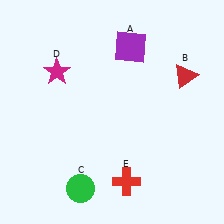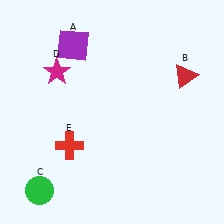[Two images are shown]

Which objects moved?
The objects that moved are: the purple square (A), the green circle (C), the red cross (E).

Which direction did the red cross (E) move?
The red cross (E) moved left.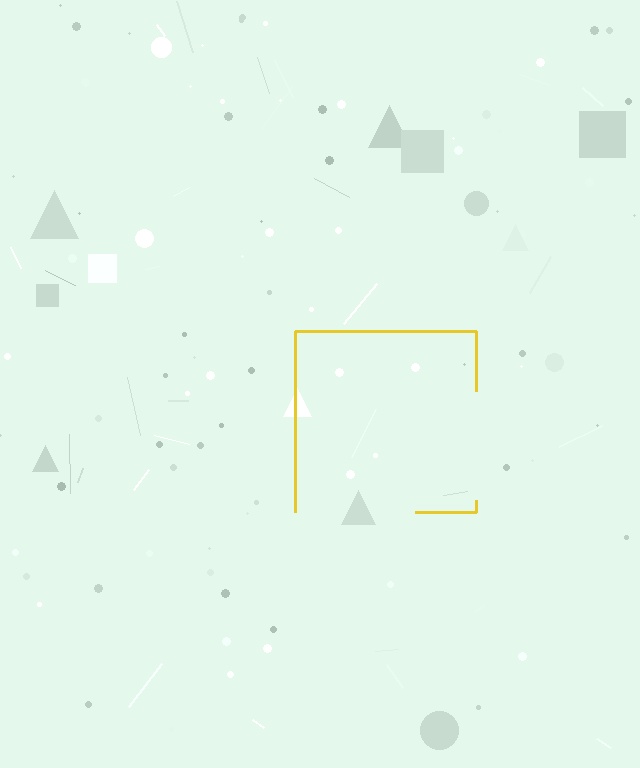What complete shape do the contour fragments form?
The contour fragments form a square.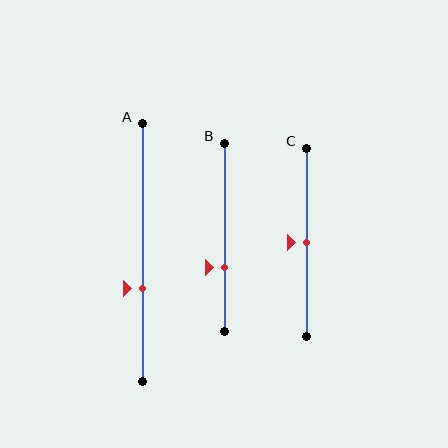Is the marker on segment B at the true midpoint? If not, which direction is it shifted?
No, the marker on segment B is shifted downward by about 16% of the segment length.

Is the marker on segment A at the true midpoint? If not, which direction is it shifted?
No, the marker on segment A is shifted downward by about 14% of the segment length.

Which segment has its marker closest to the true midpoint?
Segment C has its marker closest to the true midpoint.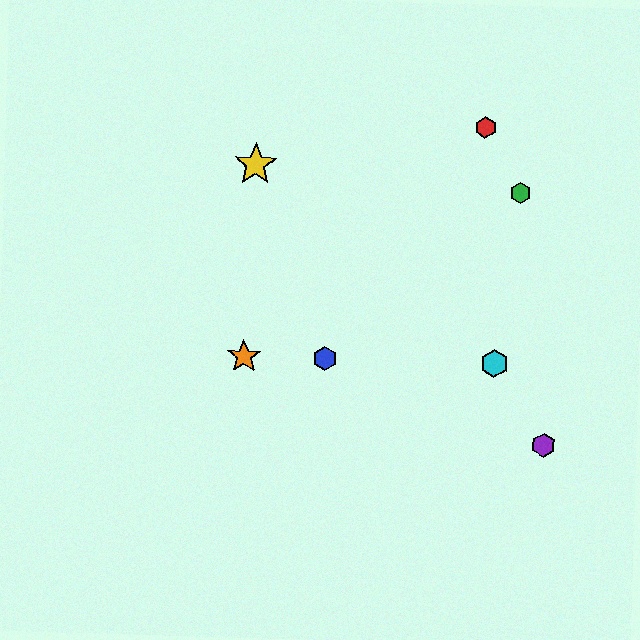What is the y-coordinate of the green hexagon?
The green hexagon is at y≈193.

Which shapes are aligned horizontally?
The blue hexagon, the orange star, the cyan hexagon are aligned horizontally.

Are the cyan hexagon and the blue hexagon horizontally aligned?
Yes, both are at y≈364.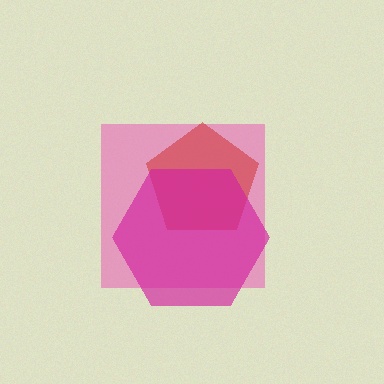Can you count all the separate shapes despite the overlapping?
Yes, there are 3 separate shapes.